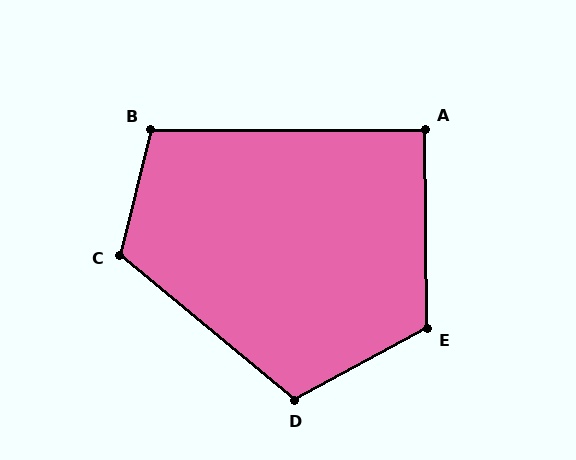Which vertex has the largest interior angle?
E, at approximately 118 degrees.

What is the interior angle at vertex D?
Approximately 112 degrees (obtuse).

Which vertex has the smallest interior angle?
A, at approximately 90 degrees.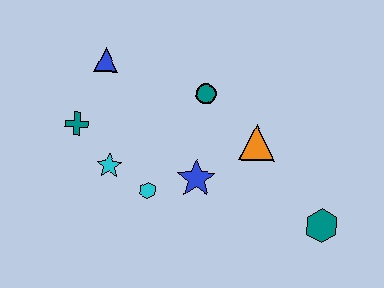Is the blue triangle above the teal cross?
Yes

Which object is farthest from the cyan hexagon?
The teal hexagon is farthest from the cyan hexagon.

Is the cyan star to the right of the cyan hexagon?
No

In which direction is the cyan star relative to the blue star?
The cyan star is to the left of the blue star.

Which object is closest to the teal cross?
The cyan star is closest to the teal cross.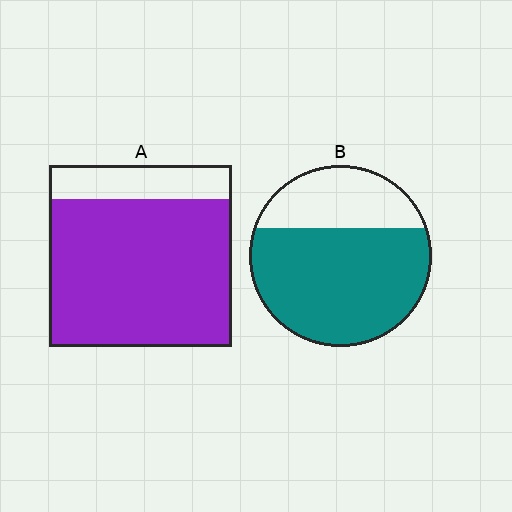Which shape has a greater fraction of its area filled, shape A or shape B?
Shape A.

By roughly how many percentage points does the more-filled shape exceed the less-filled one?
By roughly 10 percentage points (A over B).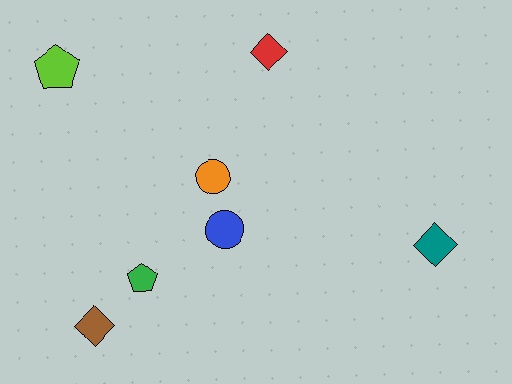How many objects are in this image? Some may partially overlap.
There are 7 objects.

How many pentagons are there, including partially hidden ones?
There are 2 pentagons.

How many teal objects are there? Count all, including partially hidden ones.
There is 1 teal object.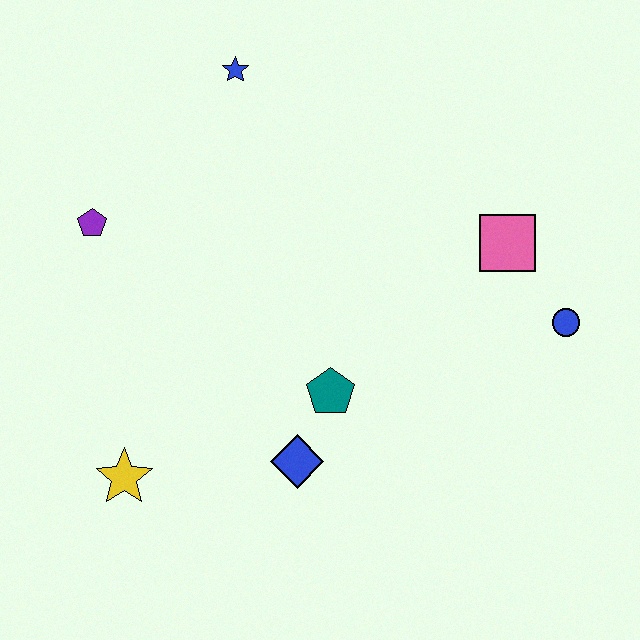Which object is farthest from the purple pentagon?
The blue circle is farthest from the purple pentagon.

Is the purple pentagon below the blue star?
Yes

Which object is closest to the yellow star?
The blue diamond is closest to the yellow star.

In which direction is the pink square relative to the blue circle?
The pink square is above the blue circle.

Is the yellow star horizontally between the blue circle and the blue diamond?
No